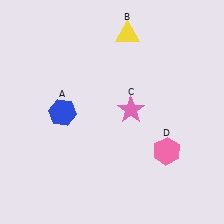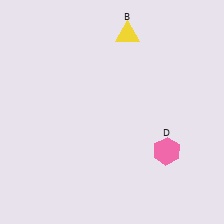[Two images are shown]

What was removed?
The pink star (C), the blue hexagon (A) were removed in Image 2.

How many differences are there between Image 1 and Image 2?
There are 2 differences between the two images.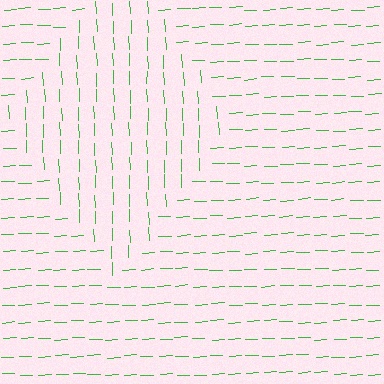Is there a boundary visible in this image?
Yes, there is a texture boundary formed by a change in line orientation.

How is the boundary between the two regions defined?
The boundary is defined purely by a change in line orientation (approximately 89 degrees difference). All lines are the same color and thickness.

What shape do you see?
I see a diamond.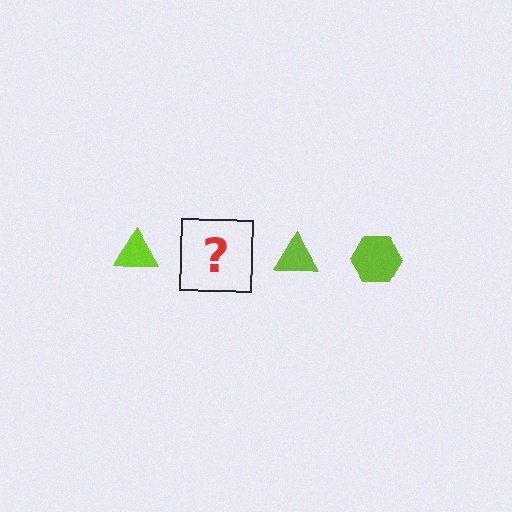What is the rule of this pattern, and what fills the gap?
The rule is that the pattern cycles through triangle, hexagon shapes in lime. The gap should be filled with a lime hexagon.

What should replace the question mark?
The question mark should be replaced with a lime hexagon.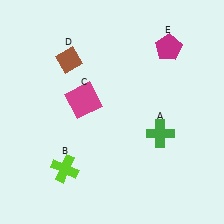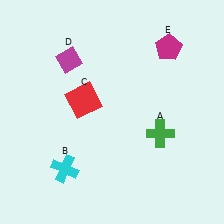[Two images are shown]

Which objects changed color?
B changed from lime to cyan. C changed from magenta to red. D changed from brown to magenta.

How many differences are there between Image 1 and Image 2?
There are 3 differences between the two images.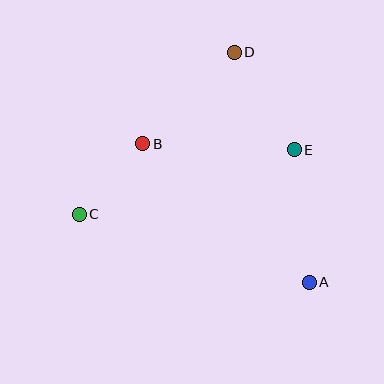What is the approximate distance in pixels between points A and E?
The distance between A and E is approximately 133 pixels.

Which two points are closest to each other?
Points B and C are closest to each other.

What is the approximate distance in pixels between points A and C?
The distance between A and C is approximately 240 pixels.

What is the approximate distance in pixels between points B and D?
The distance between B and D is approximately 129 pixels.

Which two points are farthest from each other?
Points A and D are farthest from each other.